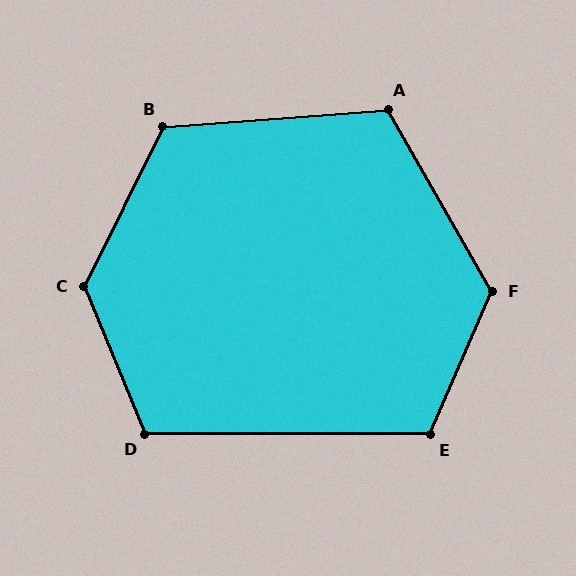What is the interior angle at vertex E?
Approximately 113 degrees (obtuse).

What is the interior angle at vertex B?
Approximately 120 degrees (obtuse).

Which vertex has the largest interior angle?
C, at approximately 131 degrees.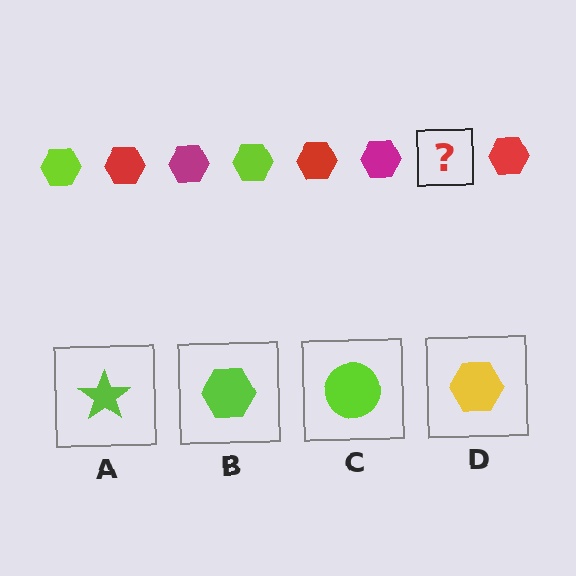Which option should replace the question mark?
Option B.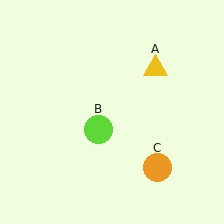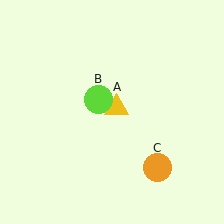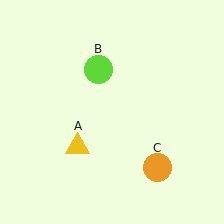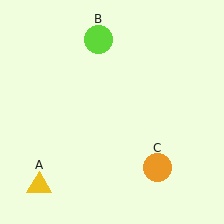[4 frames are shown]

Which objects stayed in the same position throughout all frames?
Orange circle (object C) remained stationary.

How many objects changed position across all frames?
2 objects changed position: yellow triangle (object A), lime circle (object B).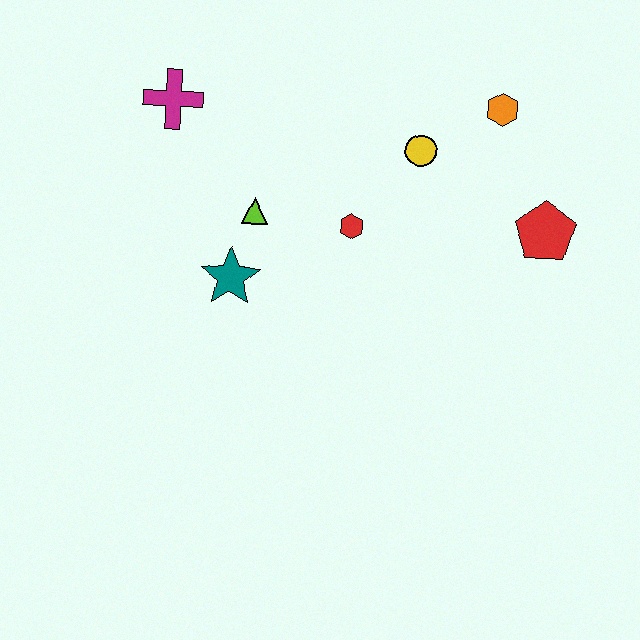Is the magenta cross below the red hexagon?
No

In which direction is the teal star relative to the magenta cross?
The teal star is below the magenta cross.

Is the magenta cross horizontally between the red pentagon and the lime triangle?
No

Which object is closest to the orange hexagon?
The yellow circle is closest to the orange hexagon.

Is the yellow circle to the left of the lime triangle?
No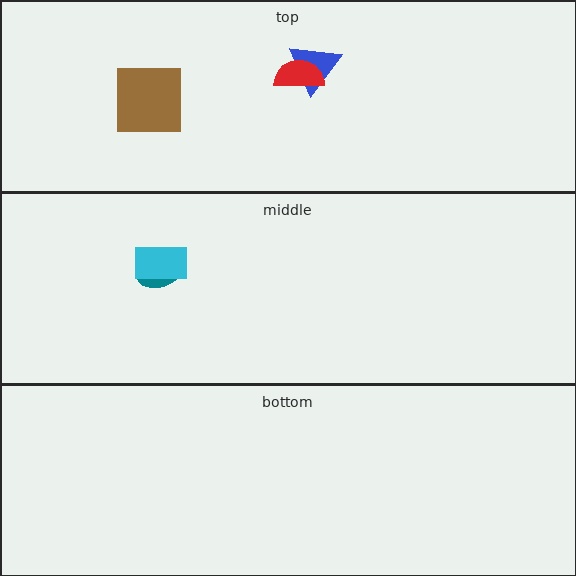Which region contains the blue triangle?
The top region.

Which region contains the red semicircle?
The top region.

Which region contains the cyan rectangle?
The middle region.